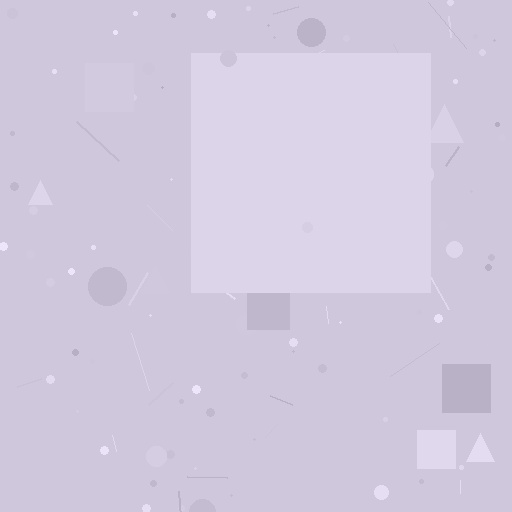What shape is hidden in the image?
A square is hidden in the image.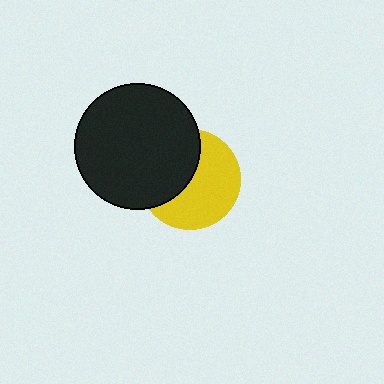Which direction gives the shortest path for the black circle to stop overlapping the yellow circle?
Moving left gives the shortest separation.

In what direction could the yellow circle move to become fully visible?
The yellow circle could move right. That would shift it out from behind the black circle entirely.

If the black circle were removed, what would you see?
You would see the complete yellow circle.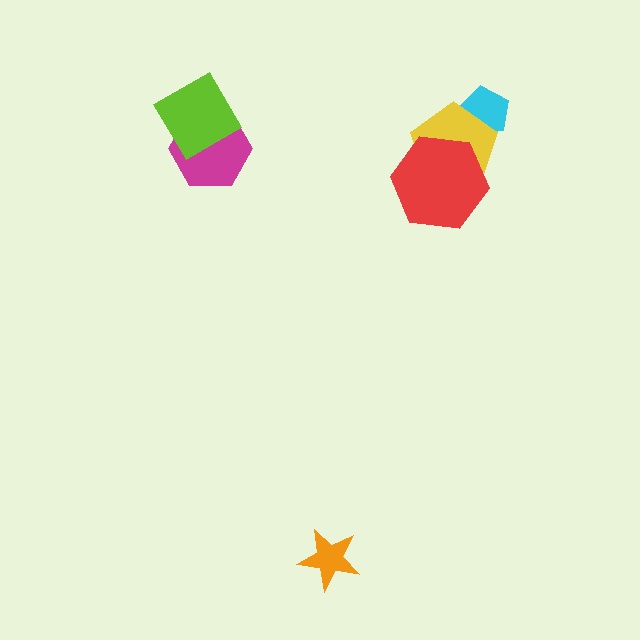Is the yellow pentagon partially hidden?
Yes, it is partially covered by another shape.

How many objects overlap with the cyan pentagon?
1 object overlaps with the cyan pentagon.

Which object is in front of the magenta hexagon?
The lime diamond is in front of the magenta hexagon.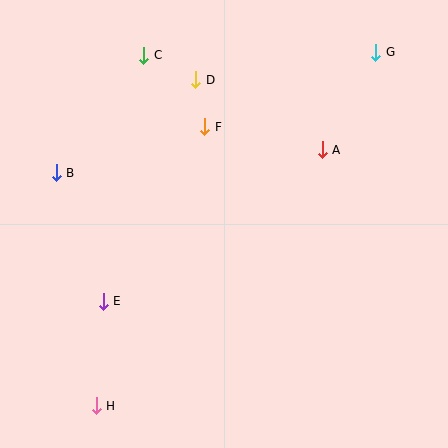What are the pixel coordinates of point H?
Point H is at (96, 406).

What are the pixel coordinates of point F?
Point F is at (205, 127).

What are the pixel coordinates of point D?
Point D is at (196, 80).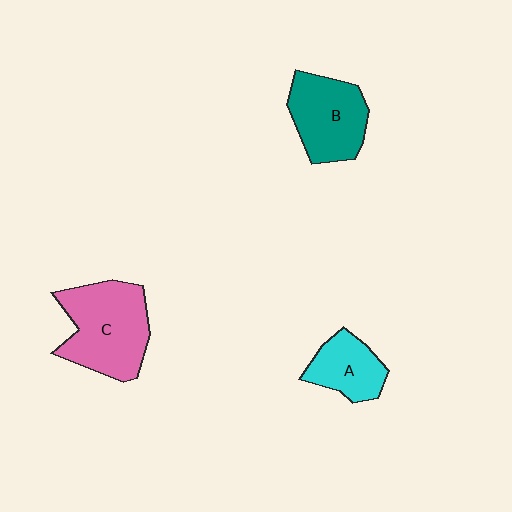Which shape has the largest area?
Shape C (pink).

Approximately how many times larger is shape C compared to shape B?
Approximately 1.3 times.